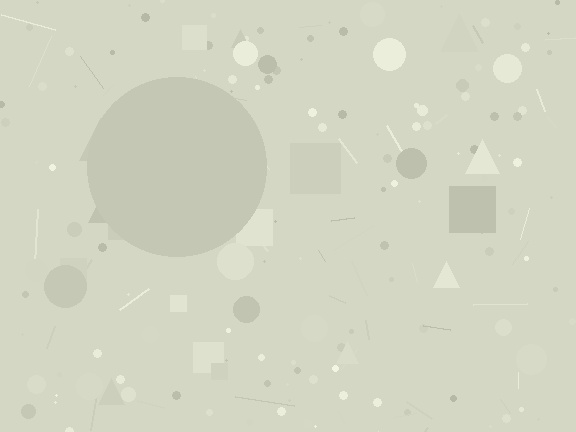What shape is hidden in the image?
A circle is hidden in the image.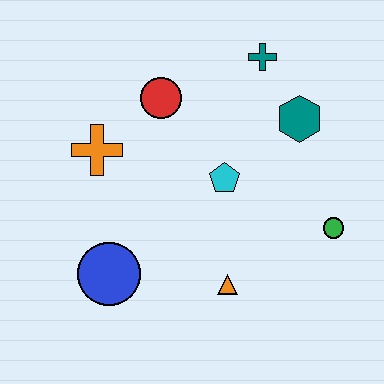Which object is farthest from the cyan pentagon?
The blue circle is farthest from the cyan pentagon.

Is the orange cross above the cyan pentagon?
Yes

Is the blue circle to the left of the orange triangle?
Yes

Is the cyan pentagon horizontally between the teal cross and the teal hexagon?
No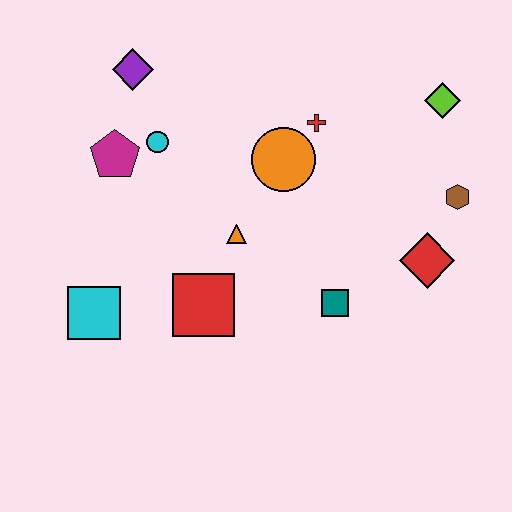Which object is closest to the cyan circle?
The magenta pentagon is closest to the cyan circle.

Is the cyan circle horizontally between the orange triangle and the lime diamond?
No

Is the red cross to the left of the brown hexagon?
Yes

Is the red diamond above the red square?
Yes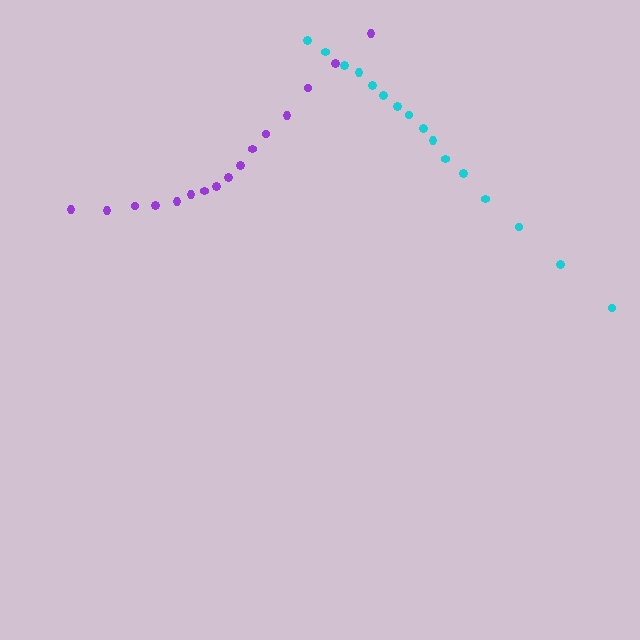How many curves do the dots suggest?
There are 2 distinct paths.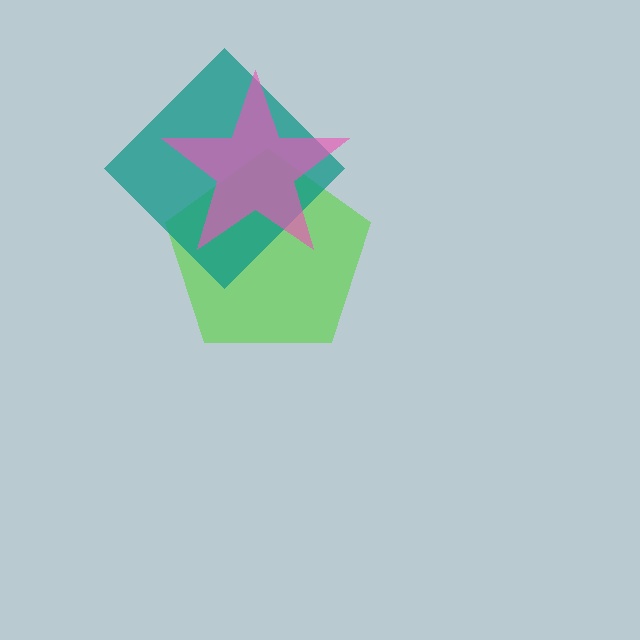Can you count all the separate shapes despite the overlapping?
Yes, there are 3 separate shapes.